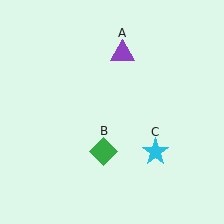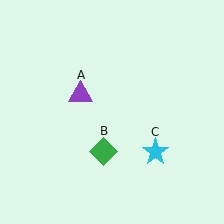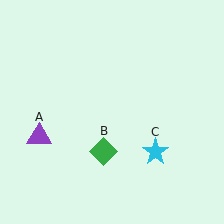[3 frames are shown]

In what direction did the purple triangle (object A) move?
The purple triangle (object A) moved down and to the left.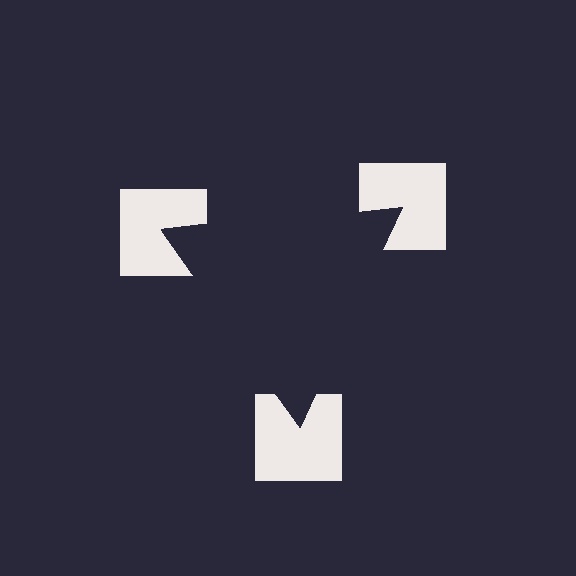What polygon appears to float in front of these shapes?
An illusory triangle — its edges are inferred from the aligned wedge cuts in the notched squares, not physically drawn.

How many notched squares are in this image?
There are 3 — one at each vertex of the illusory triangle.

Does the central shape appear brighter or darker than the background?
It typically appears slightly darker than the background, even though no actual brightness change is drawn.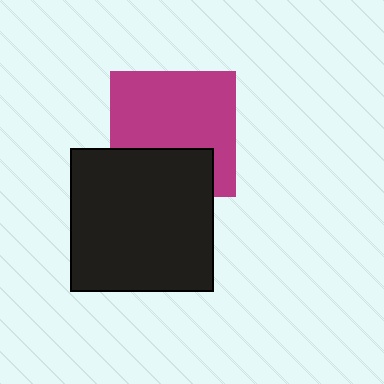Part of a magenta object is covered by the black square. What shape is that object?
It is a square.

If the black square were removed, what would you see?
You would see the complete magenta square.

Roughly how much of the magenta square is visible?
Most of it is visible (roughly 67%).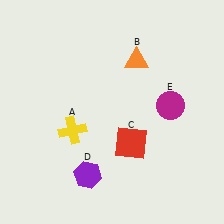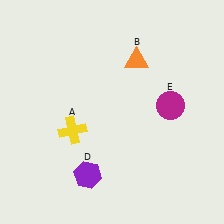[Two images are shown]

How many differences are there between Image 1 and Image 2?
There is 1 difference between the two images.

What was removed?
The red square (C) was removed in Image 2.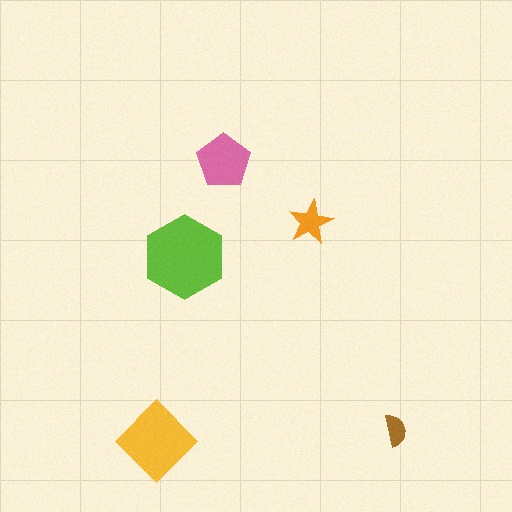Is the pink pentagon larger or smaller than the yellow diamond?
Smaller.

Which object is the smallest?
The brown semicircle.